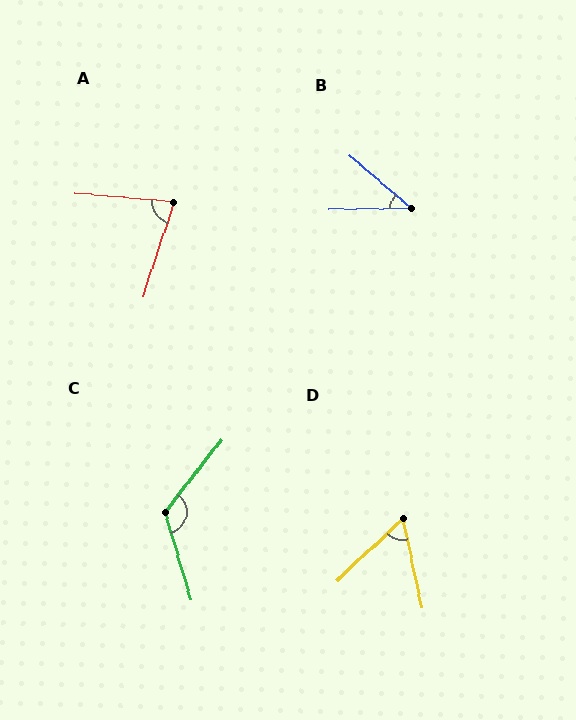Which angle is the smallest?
B, at approximately 41 degrees.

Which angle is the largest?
C, at approximately 125 degrees.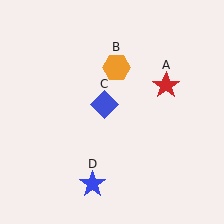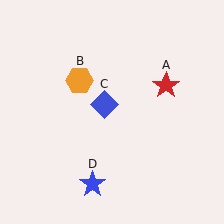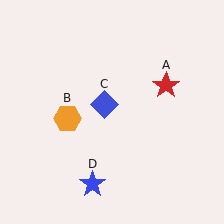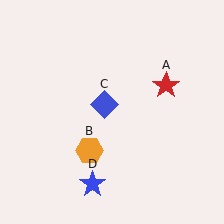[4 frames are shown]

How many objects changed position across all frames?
1 object changed position: orange hexagon (object B).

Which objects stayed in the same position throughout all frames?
Red star (object A) and blue diamond (object C) and blue star (object D) remained stationary.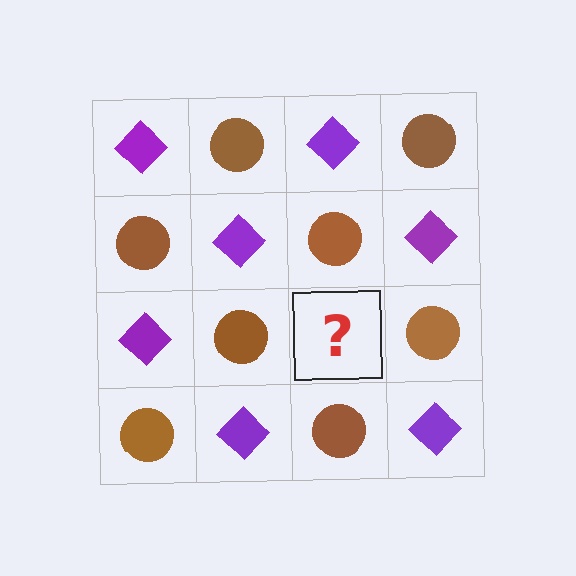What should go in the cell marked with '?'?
The missing cell should contain a purple diamond.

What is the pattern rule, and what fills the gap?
The rule is that it alternates purple diamond and brown circle in a checkerboard pattern. The gap should be filled with a purple diamond.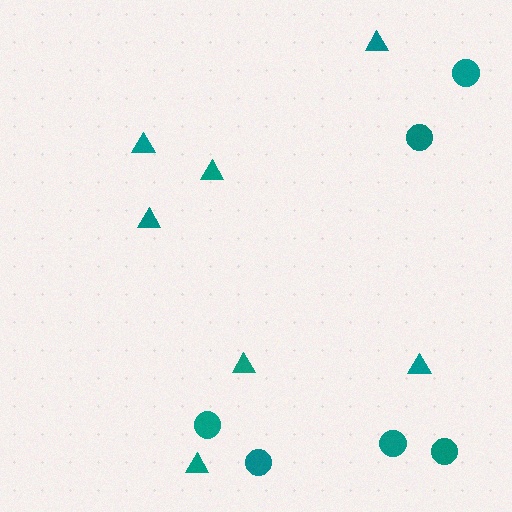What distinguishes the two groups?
There are 2 groups: one group of triangles (7) and one group of circles (6).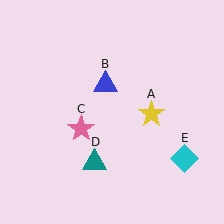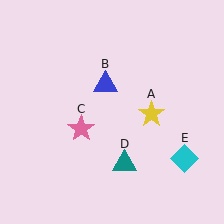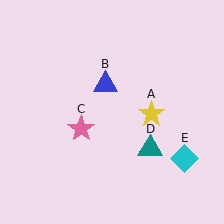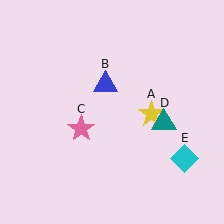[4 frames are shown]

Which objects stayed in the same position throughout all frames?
Yellow star (object A) and blue triangle (object B) and pink star (object C) and cyan diamond (object E) remained stationary.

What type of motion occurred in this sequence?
The teal triangle (object D) rotated counterclockwise around the center of the scene.